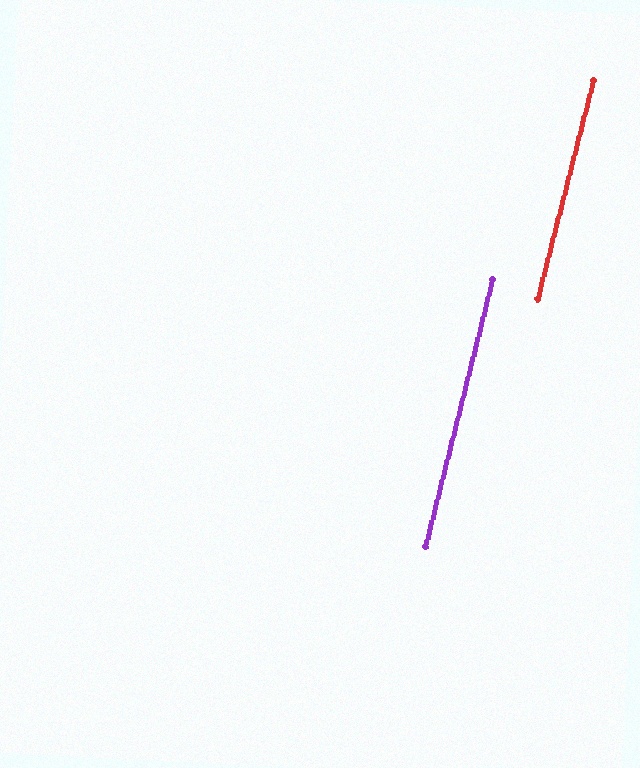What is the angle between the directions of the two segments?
Approximately 0 degrees.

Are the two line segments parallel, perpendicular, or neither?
Parallel — their directions differ by only 0.2°.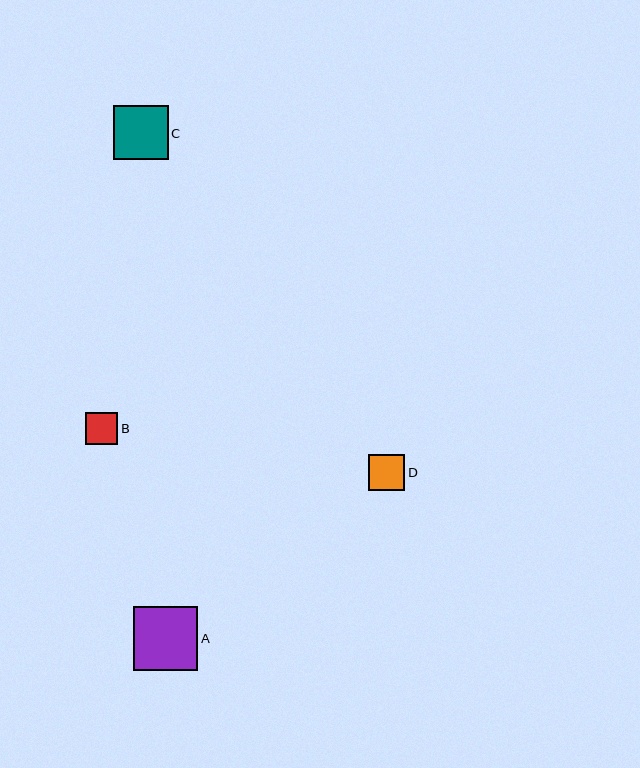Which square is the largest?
Square A is the largest with a size of approximately 64 pixels.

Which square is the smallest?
Square B is the smallest with a size of approximately 33 pixels.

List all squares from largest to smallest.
From largest to smallest: A, C, D, B.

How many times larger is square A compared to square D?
Square A is approximately 1.8 times the size of square D.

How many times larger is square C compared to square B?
Square C is approximately 1.7 times the size of square B.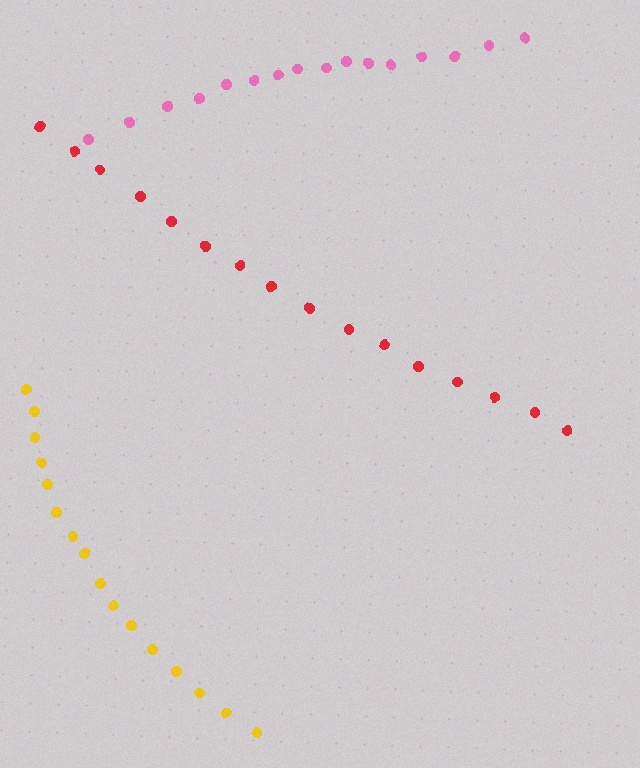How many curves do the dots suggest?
There are 3 distinct paths.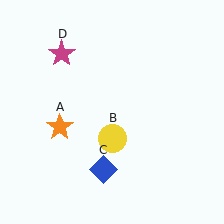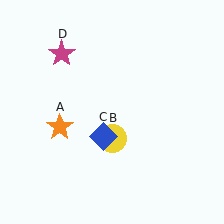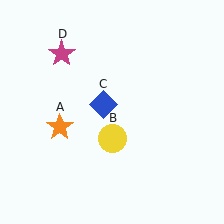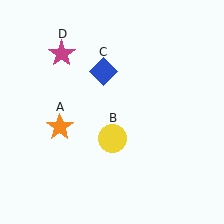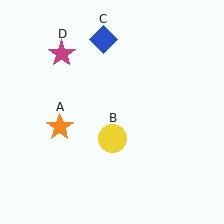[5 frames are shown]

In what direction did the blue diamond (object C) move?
The blue diamond (object C) moved up.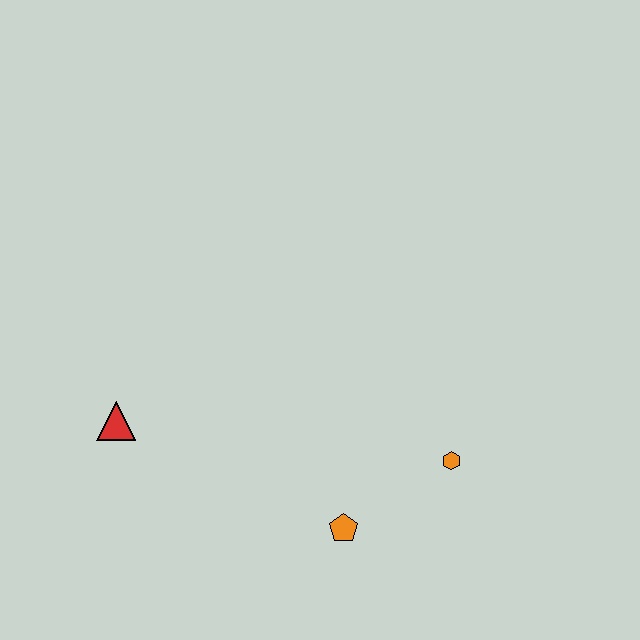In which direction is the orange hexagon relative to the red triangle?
The orange hexagon is to the right of the red triangle.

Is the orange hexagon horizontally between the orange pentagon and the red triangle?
No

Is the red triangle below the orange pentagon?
No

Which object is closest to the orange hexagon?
The orange pentagon is closest to the orange hexagon.